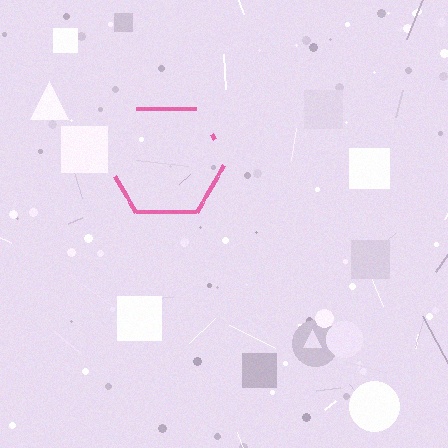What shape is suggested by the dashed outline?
The dashed outline suggests a hexagon.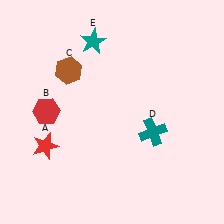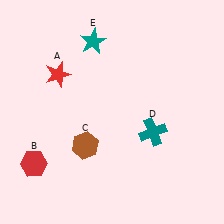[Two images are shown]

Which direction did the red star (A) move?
The red star (A) moved up.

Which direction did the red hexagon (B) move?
The red hexagon (B) moved down.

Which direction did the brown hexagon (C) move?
The brown hexagon (C) moved down.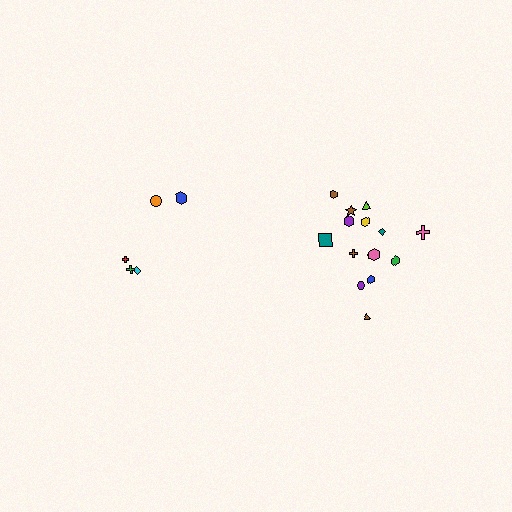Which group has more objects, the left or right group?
The right group.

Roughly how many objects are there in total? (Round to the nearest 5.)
Roughly 20 objects in total.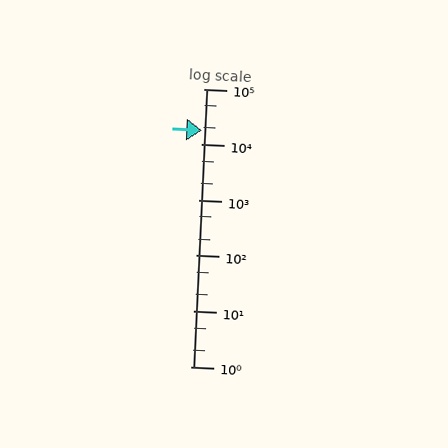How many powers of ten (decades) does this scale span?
The scale spans 5 decades, from 1 to 100000.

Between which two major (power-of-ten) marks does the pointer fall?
The pointer is between 10000 and 100000.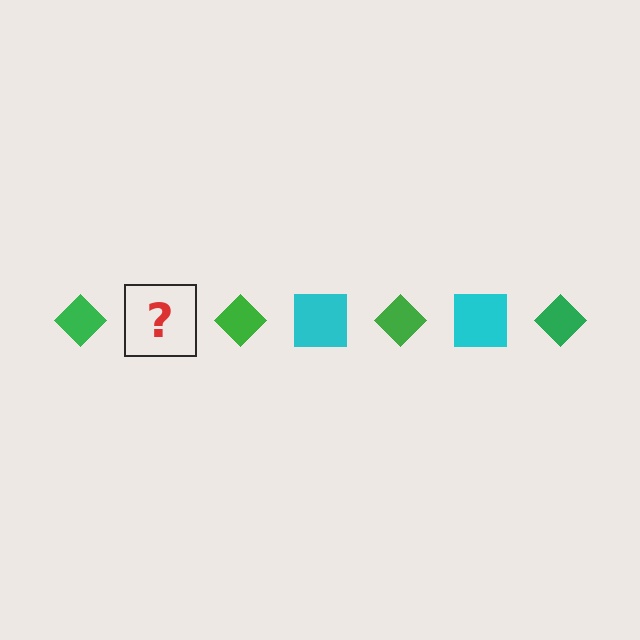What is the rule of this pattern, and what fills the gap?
The rule is that the pattern alternates between green diamond and cyan square. The gap should be filled with a cyan square.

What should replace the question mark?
The question mark should be replaced with a cyan square.